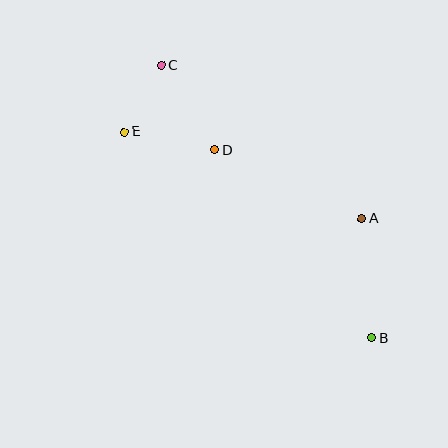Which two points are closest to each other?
Points C and E are closest to each other.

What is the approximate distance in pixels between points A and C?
The distance between A and C is approximately 253 pixels.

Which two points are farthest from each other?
Points B and C are farthest from each other.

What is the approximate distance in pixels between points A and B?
The distance between A and B is approximately 120 pixels.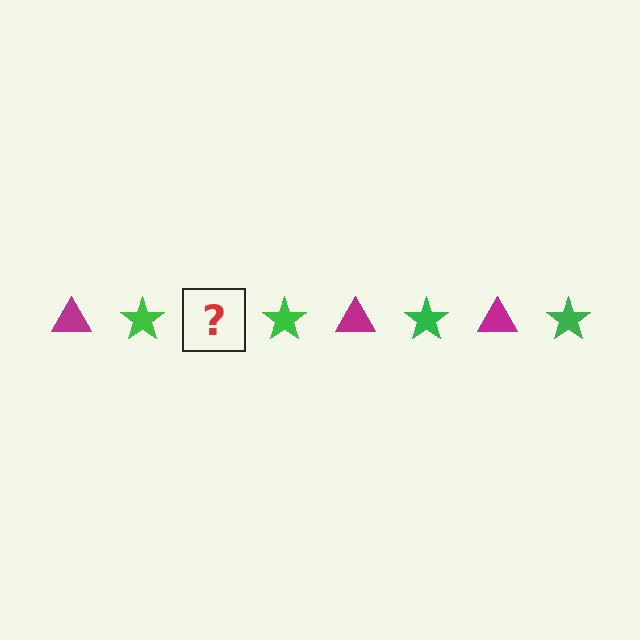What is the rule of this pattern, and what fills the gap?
The rule is that the pattern alternates between magenta triangle and green star. The gap should be filled with a magenta triangle.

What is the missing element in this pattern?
The missing element is a magenta triangle.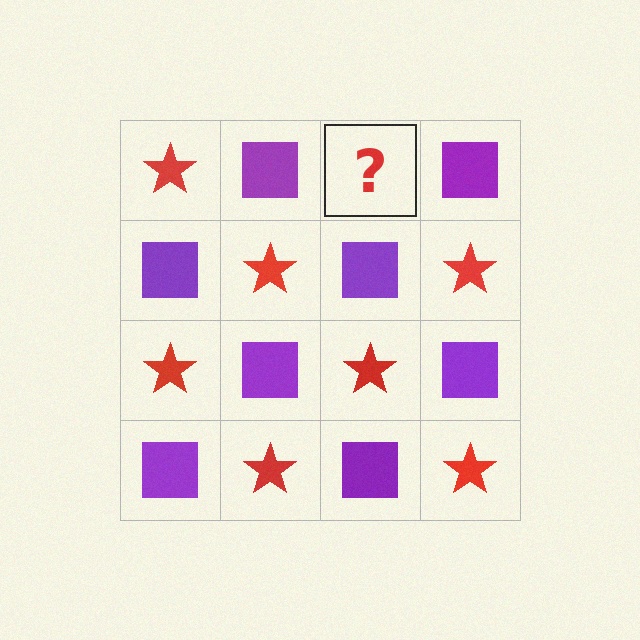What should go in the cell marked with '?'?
The missing cell should contain a red star.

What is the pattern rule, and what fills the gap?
The rule is that it alternates red star and purple square in a checkerboard pattern. The gap should be filled with a red star.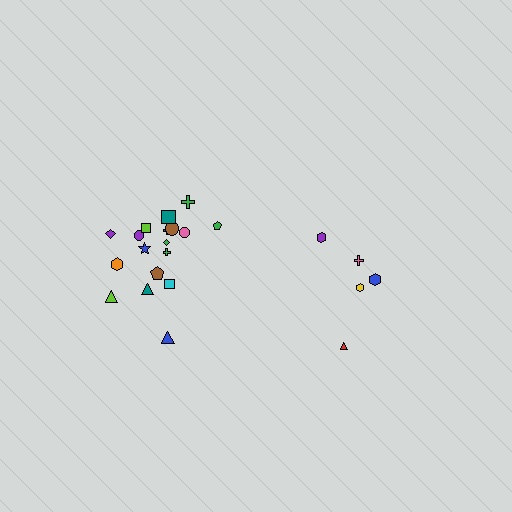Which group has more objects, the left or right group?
The left group.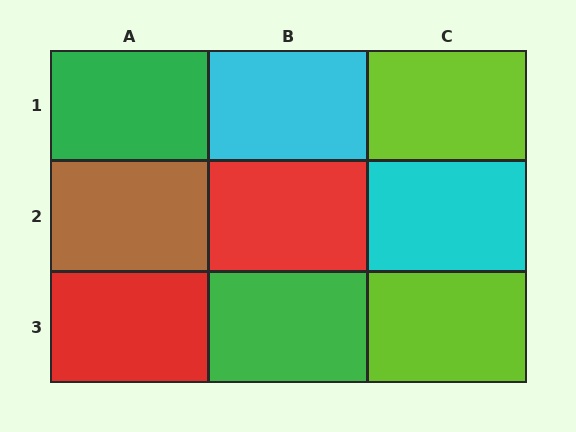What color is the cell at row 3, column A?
Red.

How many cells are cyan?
2 cells are cyan.